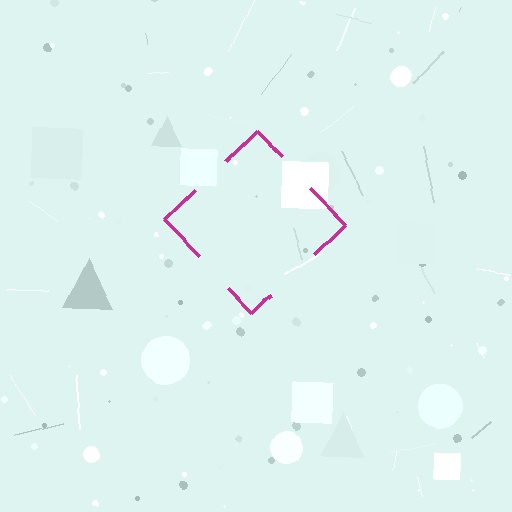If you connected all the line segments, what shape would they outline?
They would outline a diamond.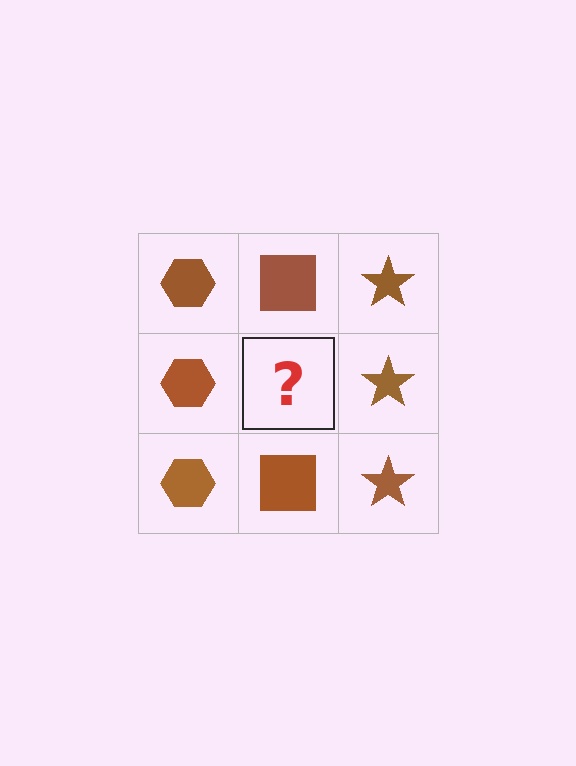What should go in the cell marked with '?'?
The missing cell should contain a brown square.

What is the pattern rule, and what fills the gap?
The rule is that each column has a consistent shape. The gap should be filled with a brown square.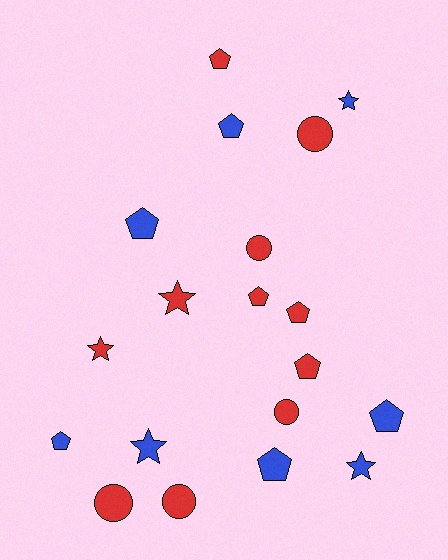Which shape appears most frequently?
Pentagon, with 9 objects.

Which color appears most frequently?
Red, with 11 objects.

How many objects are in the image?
There are 19 objects.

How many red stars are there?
There are 2 red stars.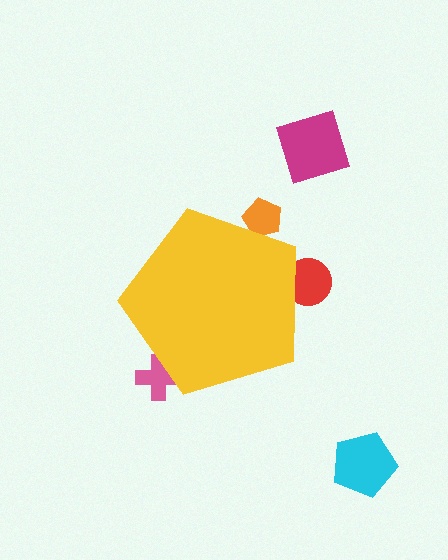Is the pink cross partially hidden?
Yes, the pink cross is partially hidden behind the yellow pentagon.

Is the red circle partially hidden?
Yes, the red circle is partially hidden behind the yellow pentagon.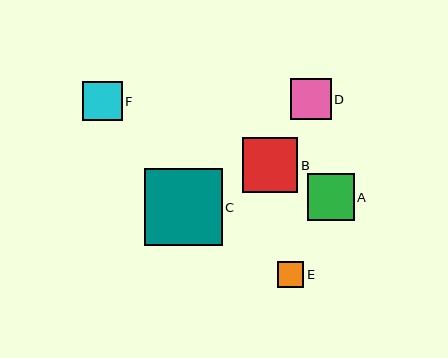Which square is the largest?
Square C is the largest with a size of approximately 77 pixels.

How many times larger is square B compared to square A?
Square B is approximately 1.2 times the size of square A.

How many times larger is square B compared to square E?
Square B is approximately 2.1 times the size of square E.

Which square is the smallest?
Square E is the smallest with a size of approximately 26 pixels.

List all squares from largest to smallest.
From largest to smallest: C, B, A, D, F, E.